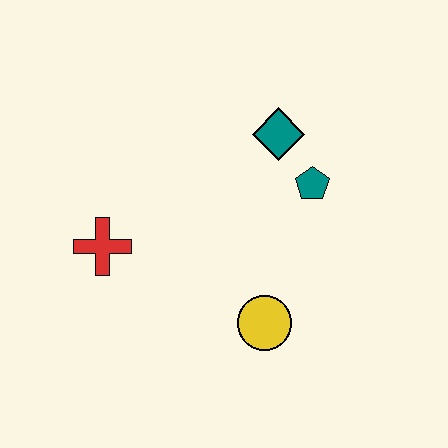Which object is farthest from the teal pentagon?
The red cross is farthest from the teal pentagon.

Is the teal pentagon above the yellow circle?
Yes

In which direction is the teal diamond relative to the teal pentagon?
The teal diamond is above the teal pentagon.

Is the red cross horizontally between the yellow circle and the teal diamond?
No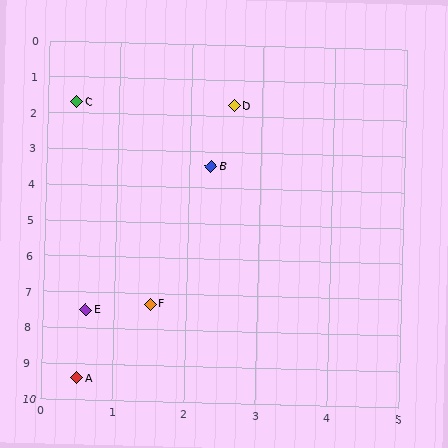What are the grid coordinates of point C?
Point C is at approximately (0.4, 1.7).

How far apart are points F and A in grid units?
Points F and A are about 2.3 grid units apart.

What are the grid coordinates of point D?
Point D is at approximately (2.6, 1.7).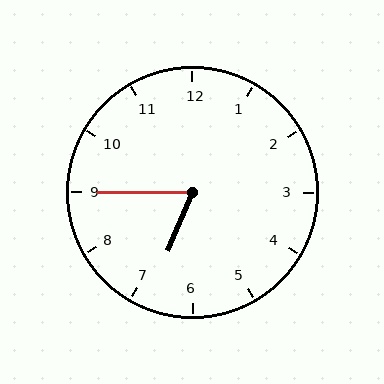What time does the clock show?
6:45.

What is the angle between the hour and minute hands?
Approximately 68 degrees.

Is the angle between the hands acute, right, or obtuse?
It is acute.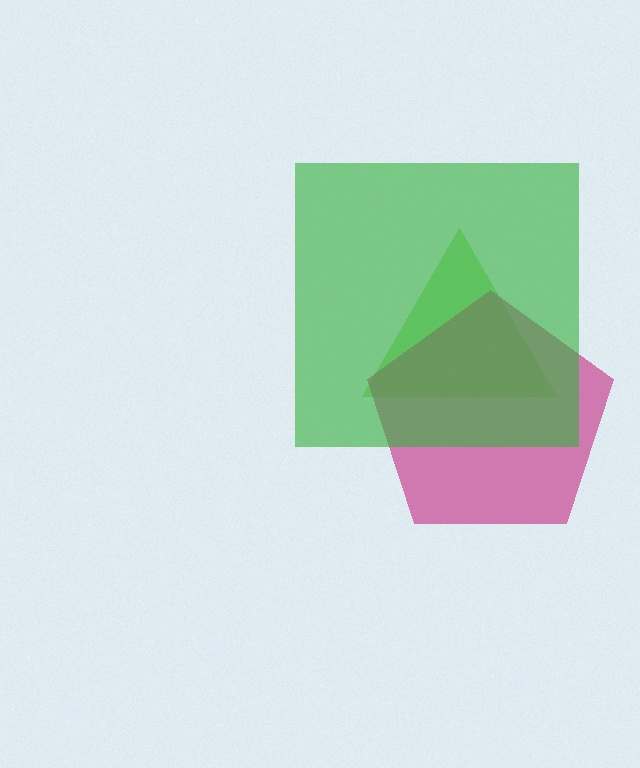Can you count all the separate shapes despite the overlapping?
Yes, there are 3 separate shapes.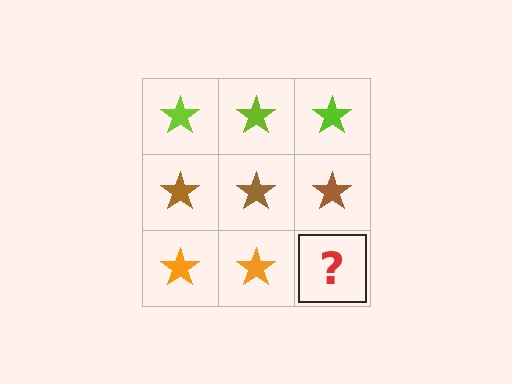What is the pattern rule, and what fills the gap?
The rule is that each row has a consistent color. The gap should be filled with an orange star.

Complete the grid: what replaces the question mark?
The question mark should be replaced with an orange star.